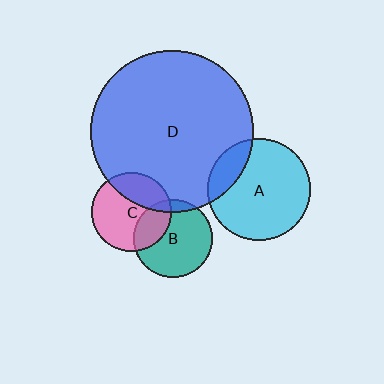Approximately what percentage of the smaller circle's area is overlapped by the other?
Approximately 30%.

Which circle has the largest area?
Circle D (blue).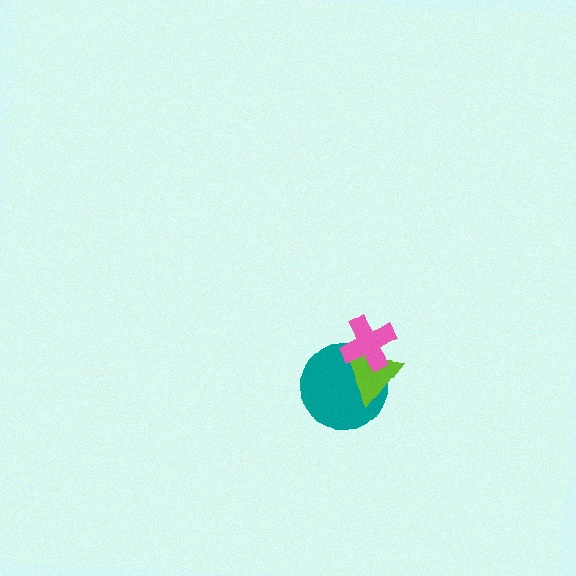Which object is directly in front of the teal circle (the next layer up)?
The lime triangle is directly in front of the teal circle.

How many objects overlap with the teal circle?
2 objects overlap with the teal circle.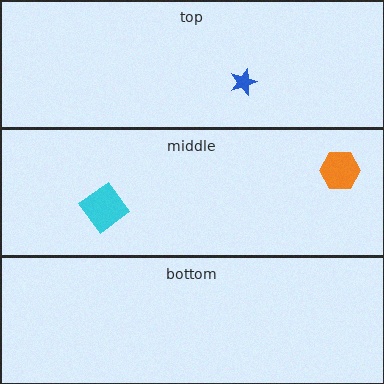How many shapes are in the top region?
1.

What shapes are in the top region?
The blue star.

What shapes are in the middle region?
The orange hexagon, the cyan diamond.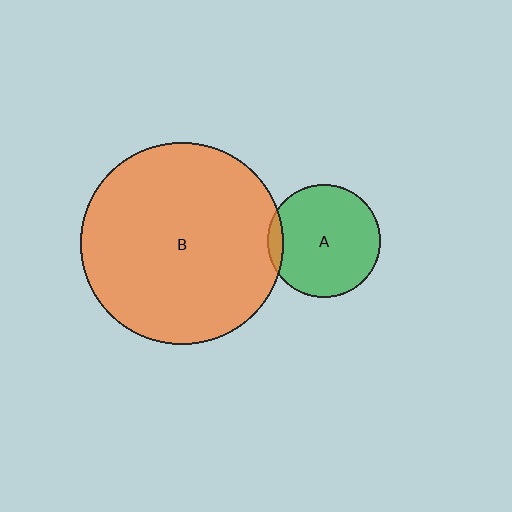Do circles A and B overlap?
Yes.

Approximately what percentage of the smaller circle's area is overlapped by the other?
Approximately 5%.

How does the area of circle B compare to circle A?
Approximately 3.2 times.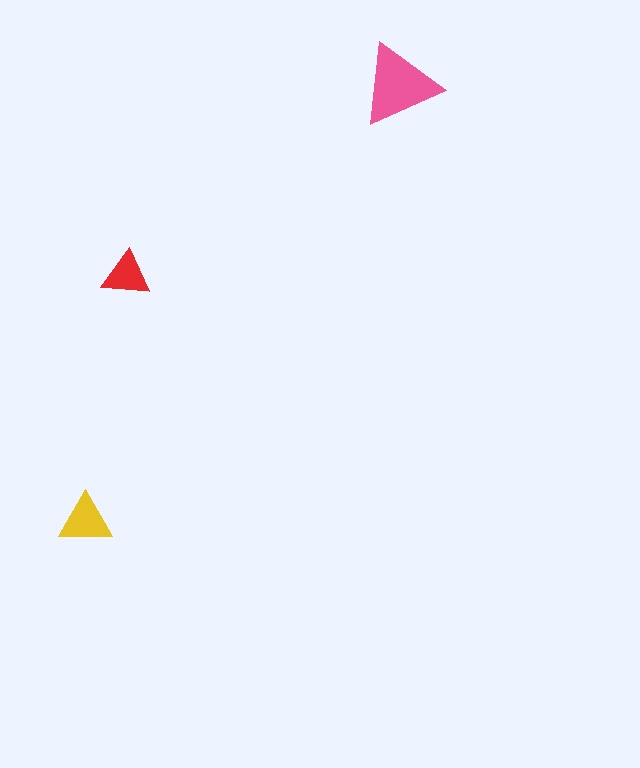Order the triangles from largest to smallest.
the pink one, the yellow one, the red one.